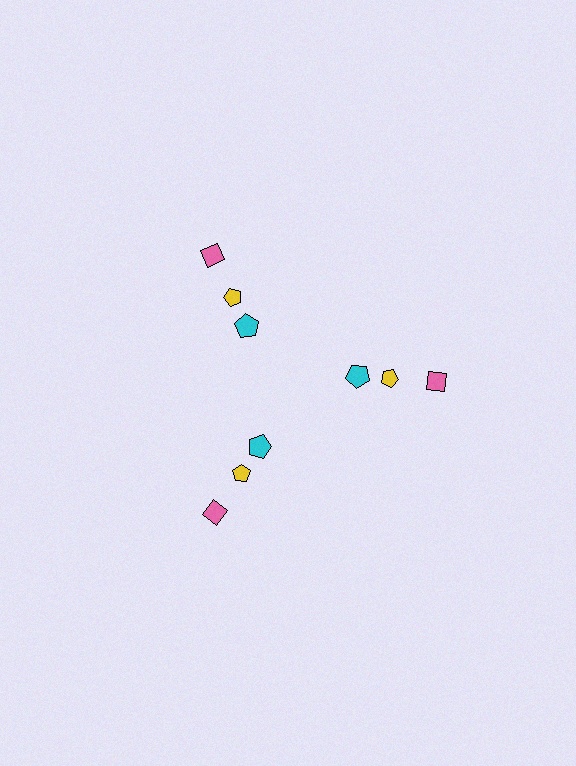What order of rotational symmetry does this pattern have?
This pattern has 3-fold rotational symmetry.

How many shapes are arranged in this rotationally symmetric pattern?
There are 9 shapes, arranged in 3 groups of 3.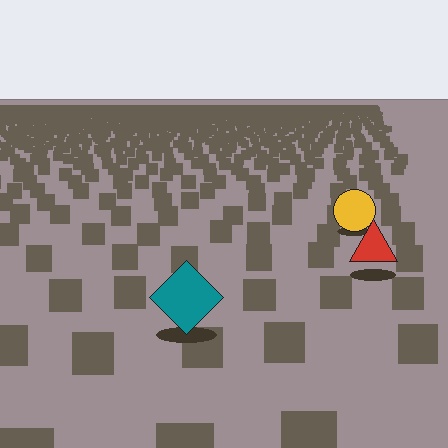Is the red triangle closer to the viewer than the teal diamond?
No. The teal diamond is closer — you can tell from the texture gradient: the ground texture is coarser near it.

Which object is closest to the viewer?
The teal diamond is closest. The texture marks near it are larger and more spread out.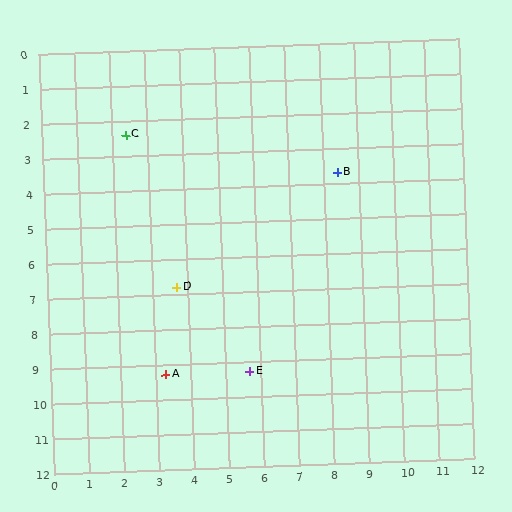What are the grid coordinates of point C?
Point C is at approximately (2.4, 2.4).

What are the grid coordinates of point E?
Point E is at approximately (5.7, 9.3).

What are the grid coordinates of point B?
Point B is at approximately (8.4, 3.7).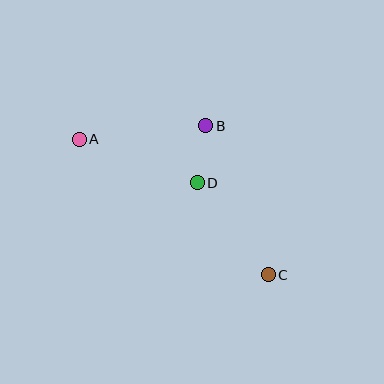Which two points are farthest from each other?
Points A and C are farthest from each other.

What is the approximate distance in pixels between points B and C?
The distance between B and C is approximately 162 pixels.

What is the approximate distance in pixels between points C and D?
The distance between C and D is approximately 117 pixels.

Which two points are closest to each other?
Points B and D are closest to each other.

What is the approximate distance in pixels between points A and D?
The distance between A and D is approximately 126 pixels.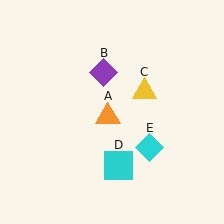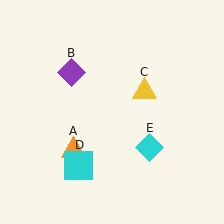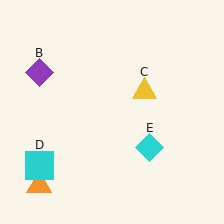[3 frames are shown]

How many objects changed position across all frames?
3 objects changed position: orange triangle (object A), purple diamond (object B), cyan square (object D).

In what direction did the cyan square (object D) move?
The cyan square (object D) moved left.